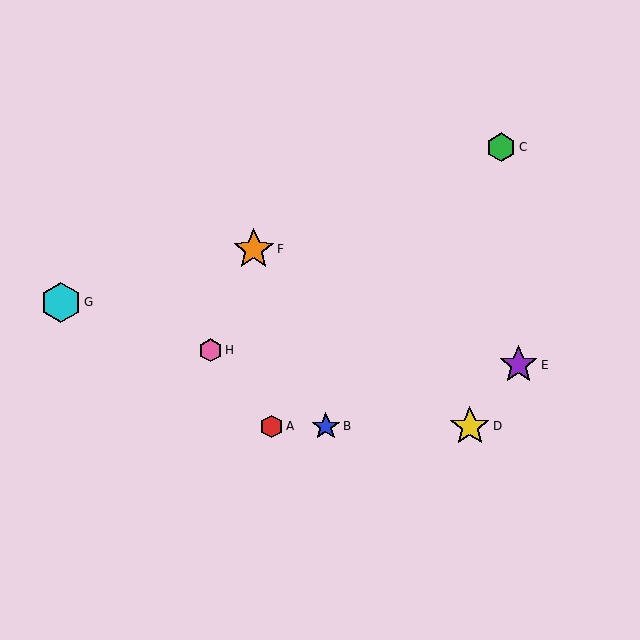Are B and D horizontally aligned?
Yes, both are at y≈427.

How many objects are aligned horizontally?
3 objects (A, B, D) are aligned horizontally.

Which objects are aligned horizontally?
Objects A, B, D are aligned horizontally.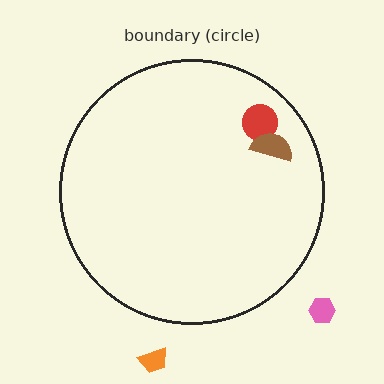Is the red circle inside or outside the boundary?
Inside.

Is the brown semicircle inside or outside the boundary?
Inside.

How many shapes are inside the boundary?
2 inside, 2 outside.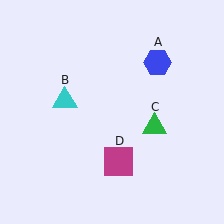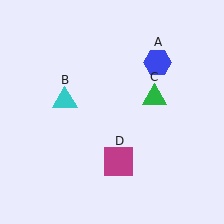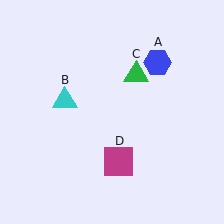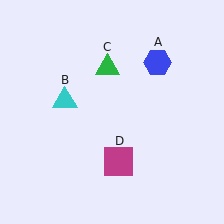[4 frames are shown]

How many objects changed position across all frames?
1 object changed position: green triangle (object C).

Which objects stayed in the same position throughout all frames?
Blue hexagon (object A) and cyan triangle (object B) and magenta square (object D) remained stationary.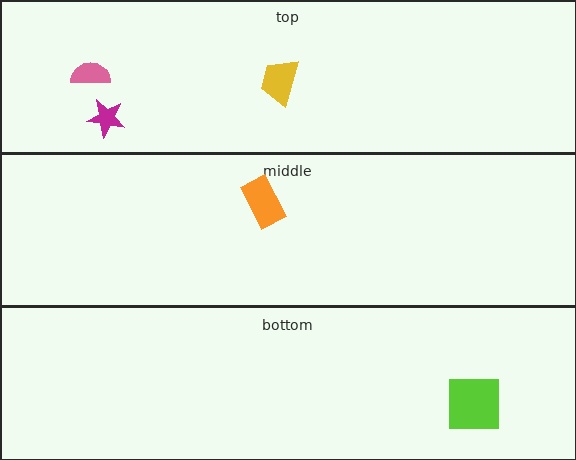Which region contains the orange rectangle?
The middle region.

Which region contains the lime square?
The bottom region.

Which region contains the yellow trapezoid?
The top region.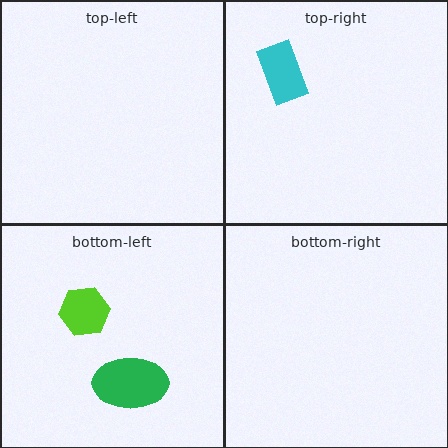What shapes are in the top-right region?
The cyan rectangle.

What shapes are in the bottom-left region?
The lime hexagon, the green ellipse.